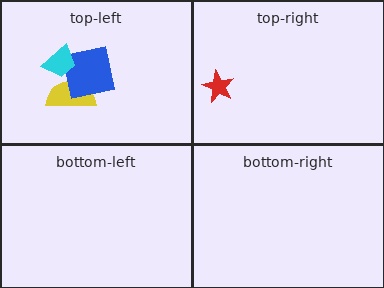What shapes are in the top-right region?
The red star.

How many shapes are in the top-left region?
3.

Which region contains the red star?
The top-right region.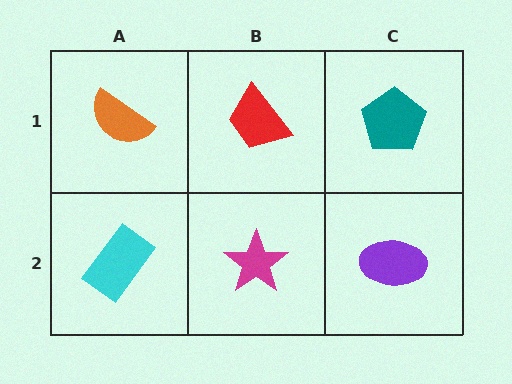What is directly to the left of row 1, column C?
A red trapezoid.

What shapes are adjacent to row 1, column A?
A cyan rectangle (row 2, column A), a red trapezoid (row 1, column B).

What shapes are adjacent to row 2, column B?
A red trapezoid (row 1, column B), a cyan rectangle (row 2, column A), a purple ellipse (row 2, column C).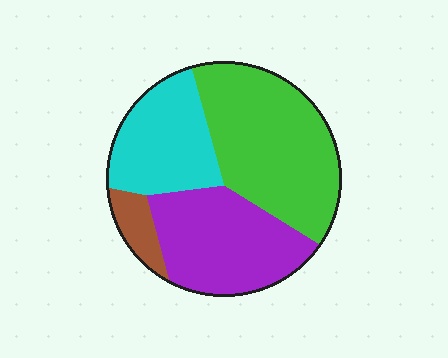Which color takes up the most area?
Green, at roughly 40%.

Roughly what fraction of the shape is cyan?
Cyan covers about 25% of the shape.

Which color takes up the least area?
Brown, at roughly 5%.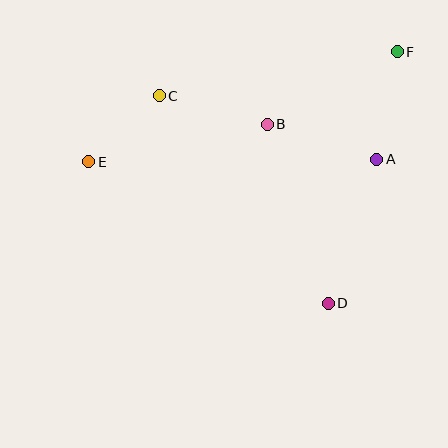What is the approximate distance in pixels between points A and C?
The distance between A and C is approximately 227 pixels.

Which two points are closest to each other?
Points C and E are closest to each other.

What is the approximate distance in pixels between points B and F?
The distance between B and F is approximately 149 pixels.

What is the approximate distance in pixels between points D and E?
The distance between D and E is approximately 278 pixels.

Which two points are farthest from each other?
Points E and F are farthest from each other.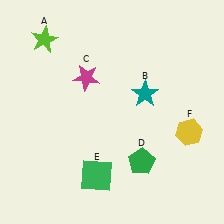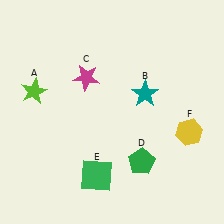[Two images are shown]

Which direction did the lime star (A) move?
The lime star (A) moved down.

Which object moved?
The lime star (A) moved down.